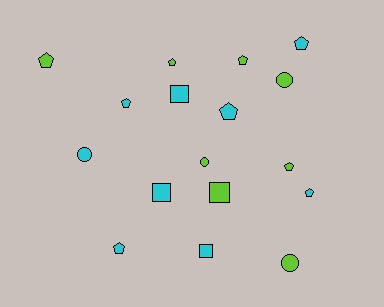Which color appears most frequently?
Cyan, with 9 objects.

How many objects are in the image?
There are 17 objects.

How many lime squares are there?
There is 1 lime square.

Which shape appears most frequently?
Pentagon, with 9 objects.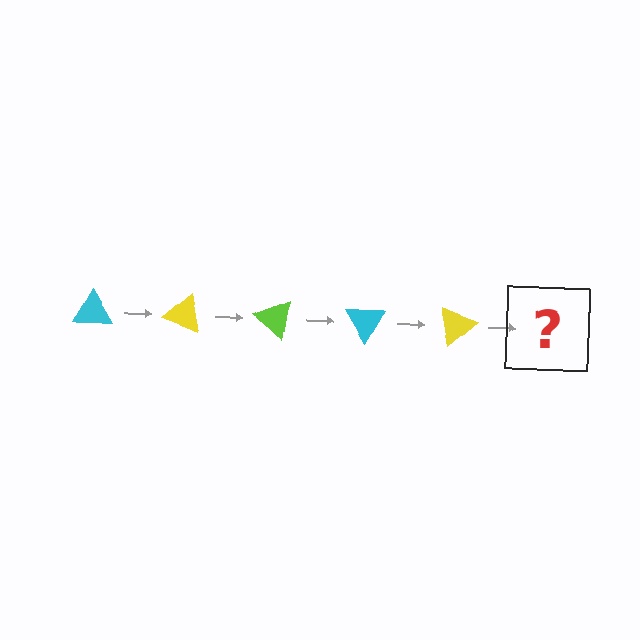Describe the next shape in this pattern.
It should be a lime triangle, rotated 100 degrees from the start.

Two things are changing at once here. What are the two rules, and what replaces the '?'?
The two rules are that it rotates 20 degrees each step and the color cycles through cyan, yellow, and lime. The '?' should be a lime triangle, rotated 100 degrees from the start.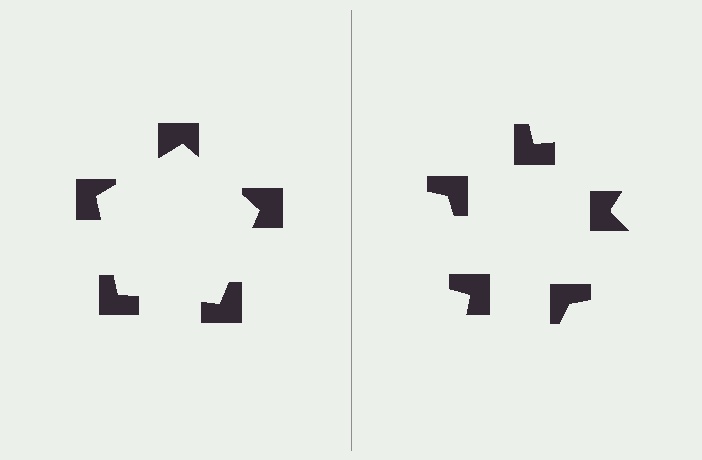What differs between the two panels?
The notched squares are positioned identically on both sides; only the wedge orientations differ. On the left they align to a pentagon; on the right they are misaligned.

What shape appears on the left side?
An illusory pentagon.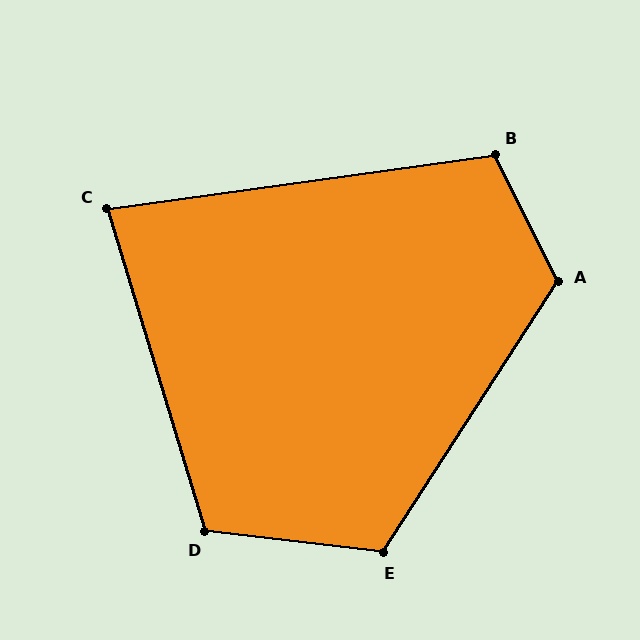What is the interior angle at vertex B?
Approximately 108 degrees (obtuse).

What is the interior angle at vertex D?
Approximately 114 degrees (obtuse).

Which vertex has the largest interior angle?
A, at approximately 121 degrees.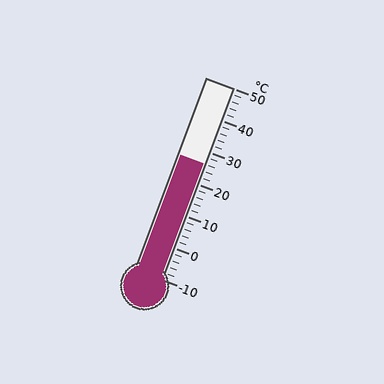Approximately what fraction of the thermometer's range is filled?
The thermometer is filled to approximately 60% of its range.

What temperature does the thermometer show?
The thermometer shows approximately 26°C.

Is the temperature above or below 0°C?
The temperature is above 0°C.